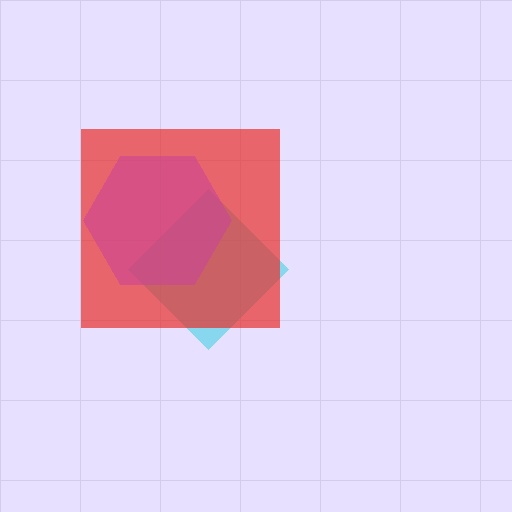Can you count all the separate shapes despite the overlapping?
Yes, there are 3 separate shapes.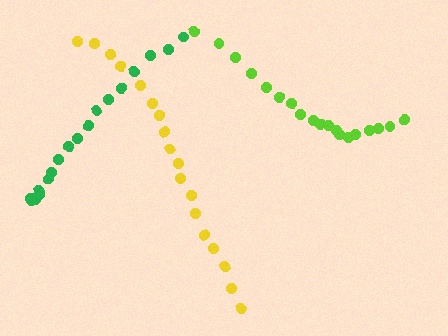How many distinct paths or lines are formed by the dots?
There are 3 distinct paths.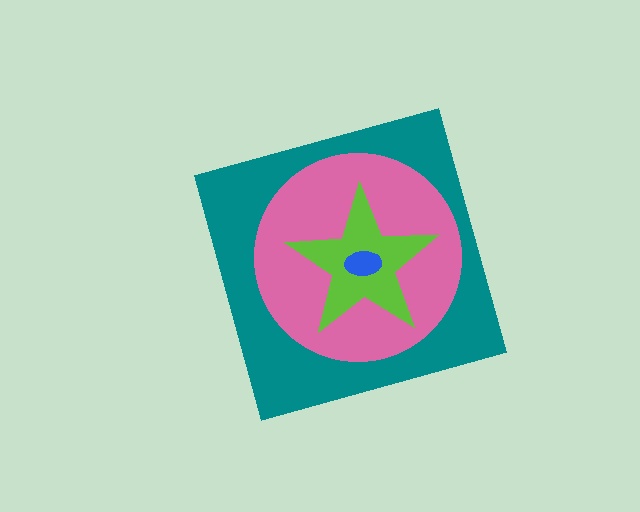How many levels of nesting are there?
4.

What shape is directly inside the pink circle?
The lime star.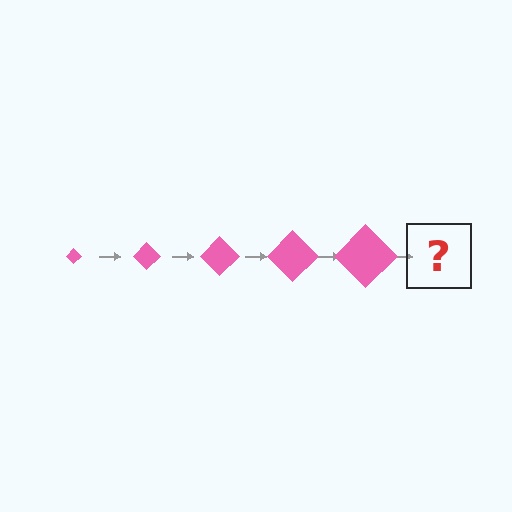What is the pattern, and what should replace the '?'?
The pattern is that the diamond gets progressively larger each step. The '?' should be a pink diamond, larger than the previous one.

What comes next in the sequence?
The next element should be a pink diamond, larger than the previous one.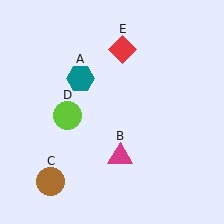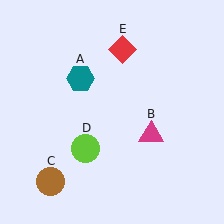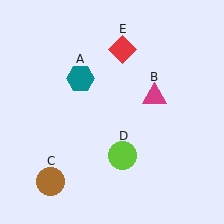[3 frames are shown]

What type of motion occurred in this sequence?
The magenta triangle (object B), lime circle (object D) rotated counterclockwise around the center of the scene.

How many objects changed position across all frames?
2 objects changed position: magenta triangle (object B), lime circle (object D).